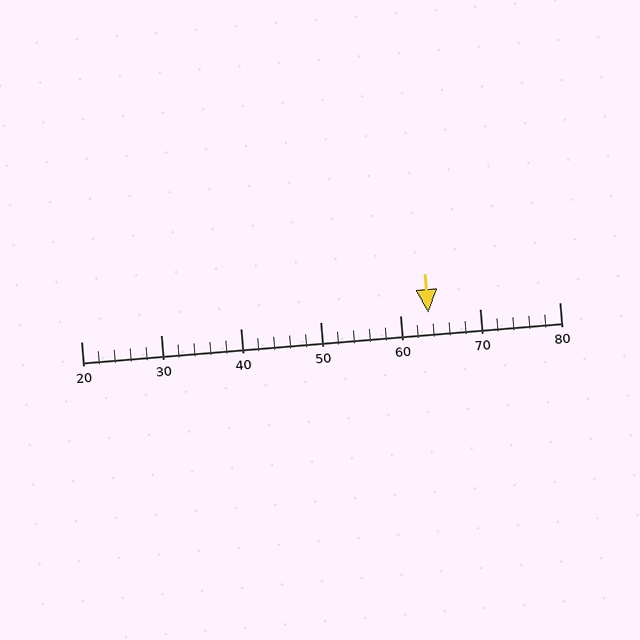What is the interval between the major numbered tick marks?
The major tick marks are spaced 10 units apart.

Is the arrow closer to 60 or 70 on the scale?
The arrow is closer to 60.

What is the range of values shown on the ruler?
The ruler shows values from 20 to 80.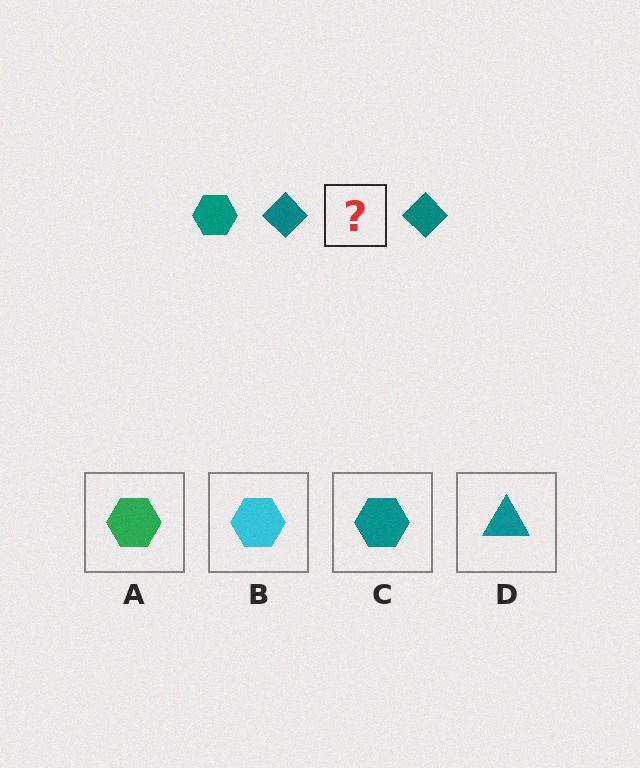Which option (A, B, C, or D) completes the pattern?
C.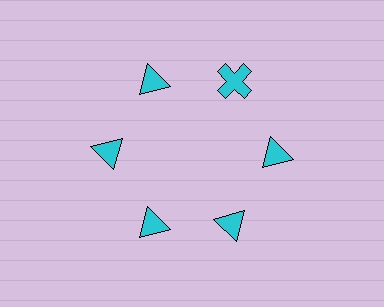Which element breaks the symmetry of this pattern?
The cyan cross at roughly the 1 o'clock position breaks the symmetry. All other shapes are cyan triangles.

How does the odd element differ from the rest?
It has a different shape: cross instead of triangle.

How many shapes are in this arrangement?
There are 6 shapes arranged in a ring pattern.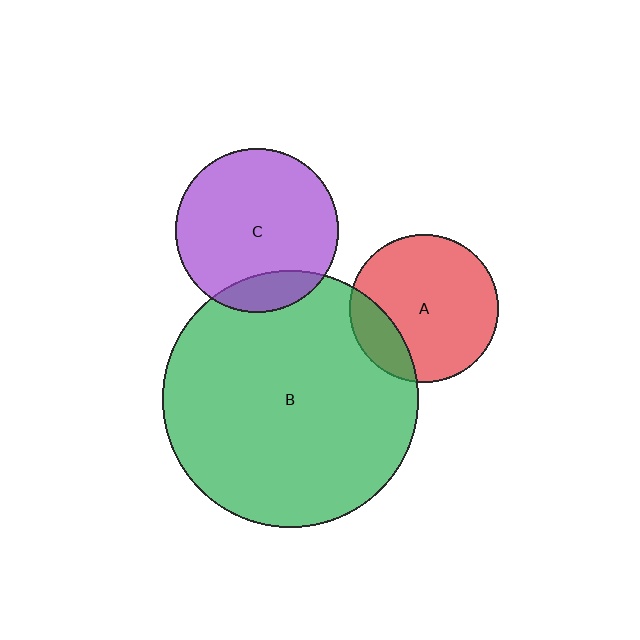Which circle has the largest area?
Circle B (green).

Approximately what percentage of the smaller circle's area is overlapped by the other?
Approximately 15%.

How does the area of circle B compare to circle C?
Approximately 2.5 times.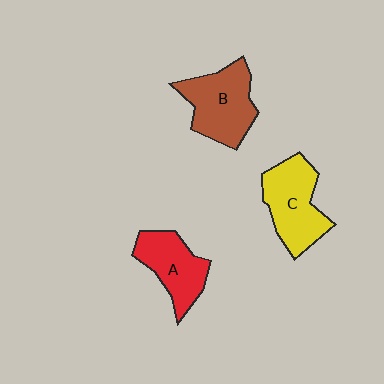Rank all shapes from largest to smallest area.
From largest to smallest: B (brown), C (yellow), A (red).